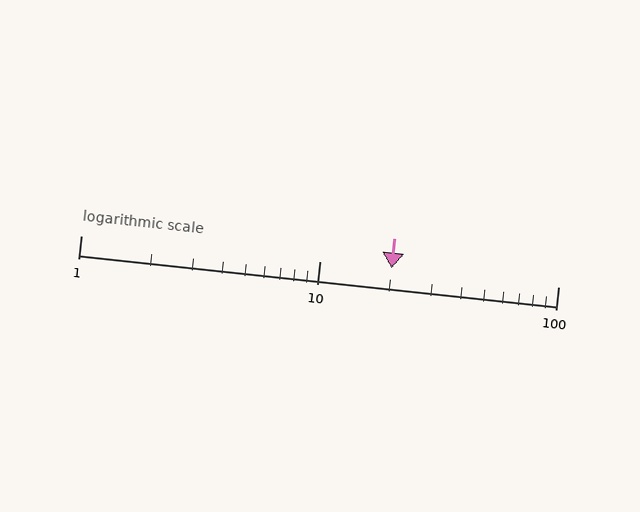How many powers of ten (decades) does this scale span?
The scale spans 2 decades, from 1 to 100.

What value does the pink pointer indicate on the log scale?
The pointer indicates approximately 20.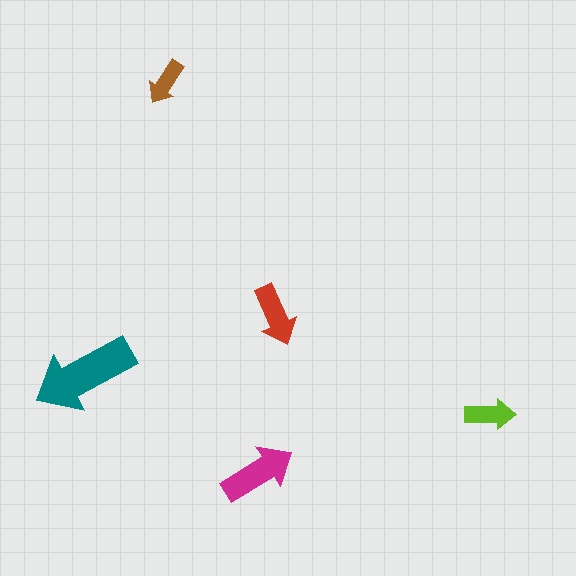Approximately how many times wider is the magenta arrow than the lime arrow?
About 1.5 times wider.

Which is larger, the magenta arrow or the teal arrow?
The teal one.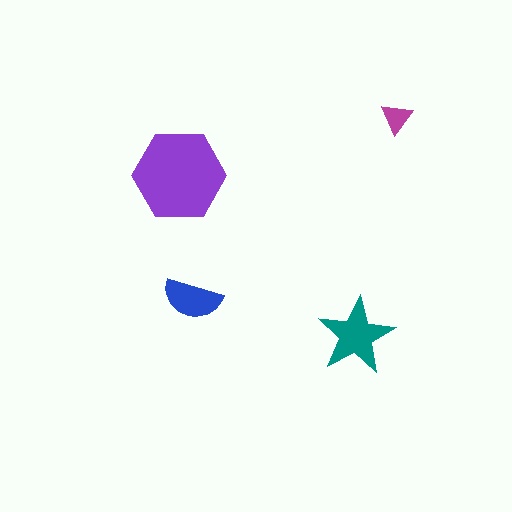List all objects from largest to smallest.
The purple hexagon, the teal star, the blue semicircle, the magenta triangle.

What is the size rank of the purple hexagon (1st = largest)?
1st.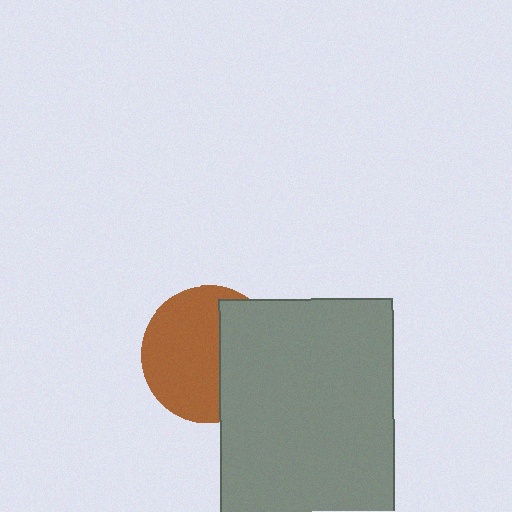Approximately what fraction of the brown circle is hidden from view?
Roughly 40% of the brown circle is hidden behind the gray rectangle.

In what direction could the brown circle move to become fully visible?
The brown circle could move left. That would shift it out from behind the gray rectangle entirely.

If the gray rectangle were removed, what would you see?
You would see the complete brown circle.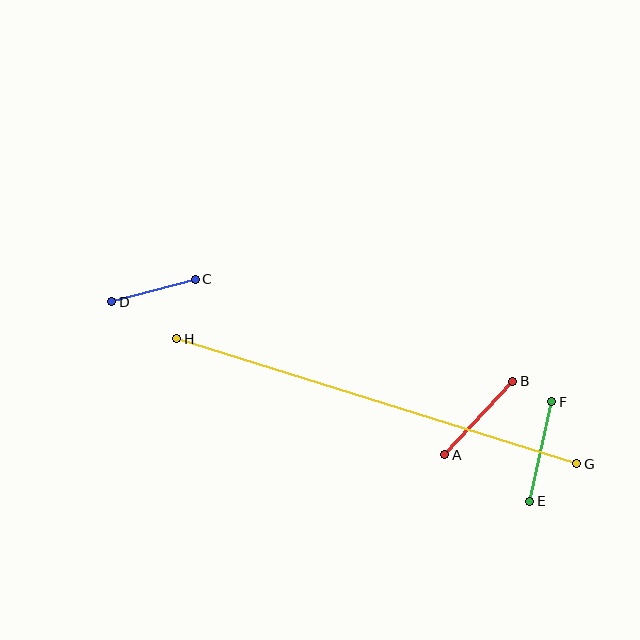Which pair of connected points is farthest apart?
Points G and H are farthest apart.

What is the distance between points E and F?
The distance is approximately 102 pixels.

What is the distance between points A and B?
The distance is approximately 100 pixels.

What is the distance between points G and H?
The distance is approximately 419 pixels.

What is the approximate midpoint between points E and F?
The midpoint is at approximately (541, 452) pixels.